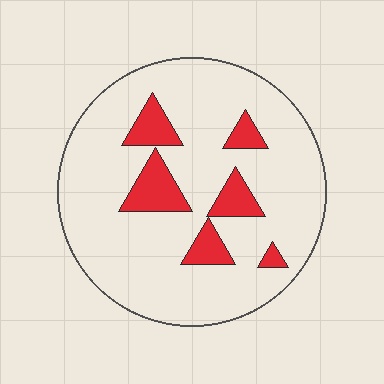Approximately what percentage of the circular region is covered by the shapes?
Approximately 15%.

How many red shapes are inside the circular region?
6.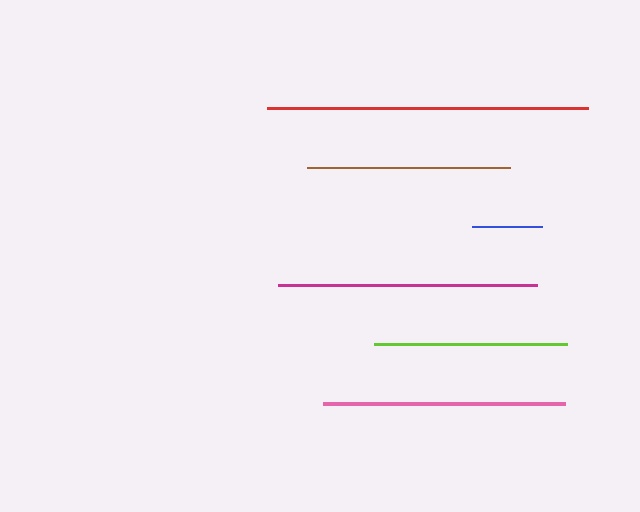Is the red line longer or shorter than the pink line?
The red line is longer than the pink line.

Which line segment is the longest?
The red line is the longest at approximately 321 pixels.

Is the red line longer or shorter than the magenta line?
The red line is longer than the magenta line.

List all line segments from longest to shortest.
From longest to shortest: red, magenta, pink, brown, lime, blue.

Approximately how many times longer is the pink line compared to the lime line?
The pink line is approximately 1.3 times the length of the lime line.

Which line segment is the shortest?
The blue line is the shortest at approximately 70 pixels.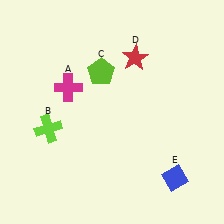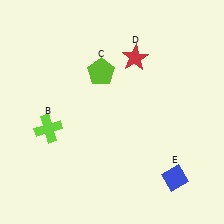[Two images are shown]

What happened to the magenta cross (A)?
The magenta cross (A) was removed in Image 2. It was in the top-left area of Image 1.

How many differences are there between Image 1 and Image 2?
There is 1 difference between the two images.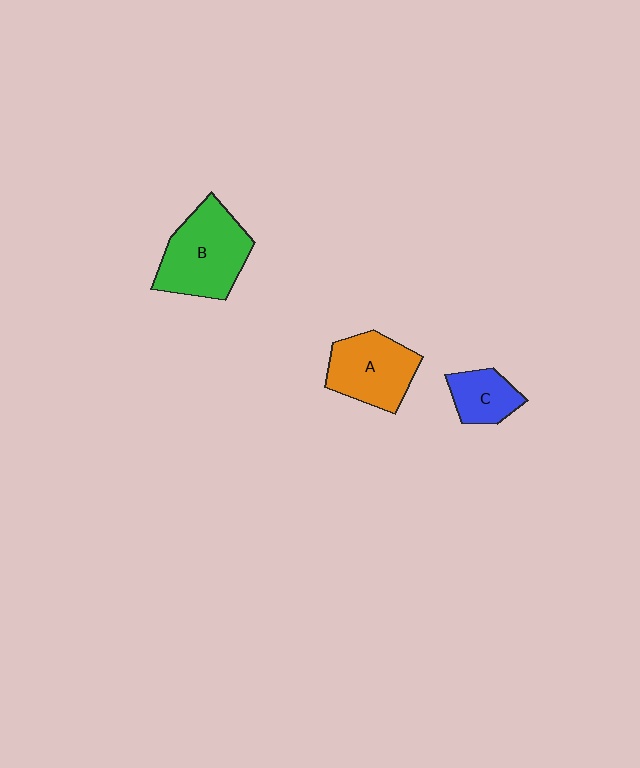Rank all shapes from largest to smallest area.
From largest to smallest: B (green), A (orange), C (blue).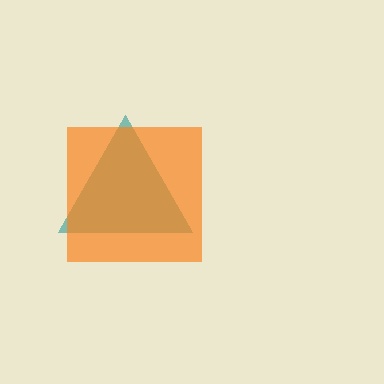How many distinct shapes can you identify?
There are 2 distinct shapes: a teal triangle, an orange square.